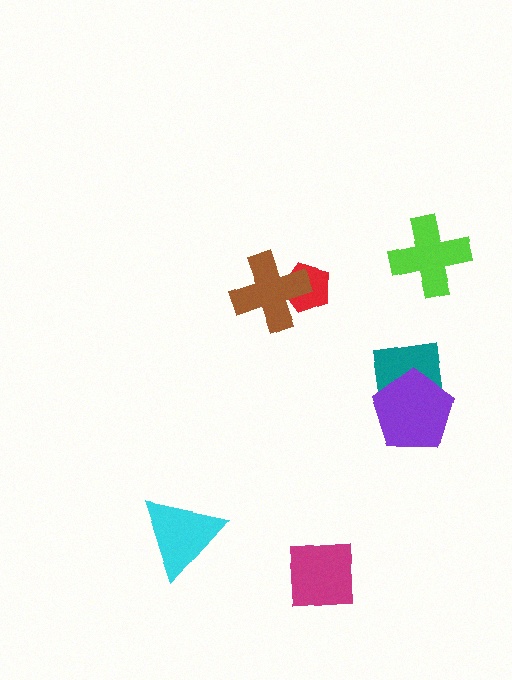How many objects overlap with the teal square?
1 object overlaps with the teal square.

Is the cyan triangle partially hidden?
No, no other shape covers it.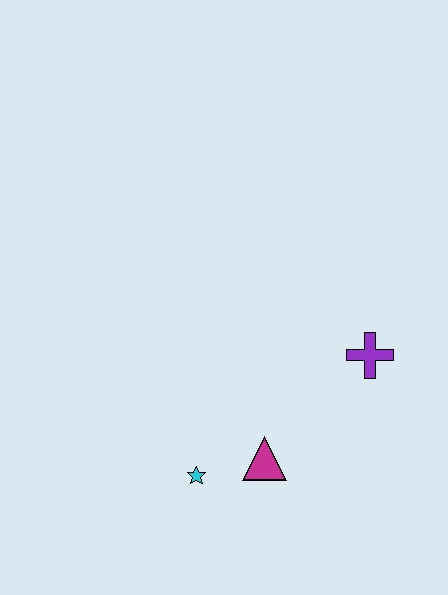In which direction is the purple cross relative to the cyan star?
The purple cross is to the right of the cyan star.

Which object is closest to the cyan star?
The magenta triangle is closest to the cyan star.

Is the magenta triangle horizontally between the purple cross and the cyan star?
Yes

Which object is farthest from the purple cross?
The cyan star is farthest from the purple cross.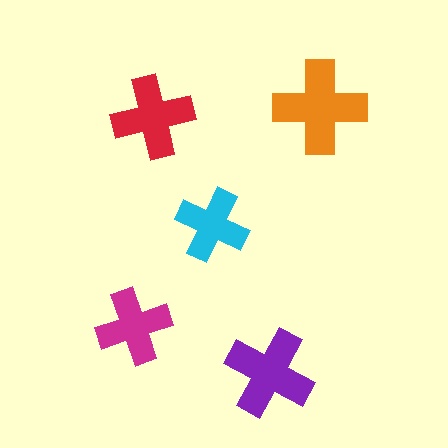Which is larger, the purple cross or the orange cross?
The orange one.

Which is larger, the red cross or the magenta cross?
The red one.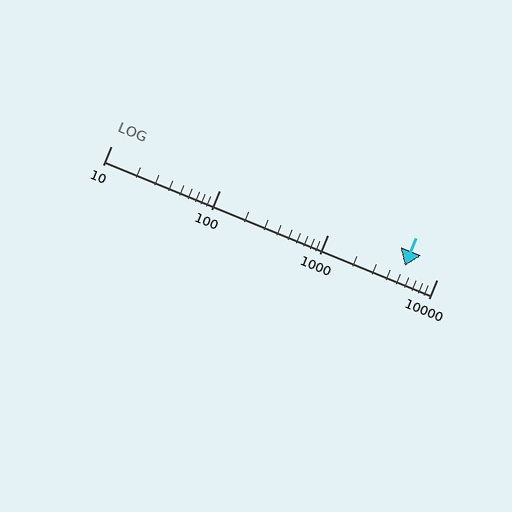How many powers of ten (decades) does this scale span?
The scale spans 3 decades, from 10 to 10000.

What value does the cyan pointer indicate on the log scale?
The pointer indicates approximately 5100.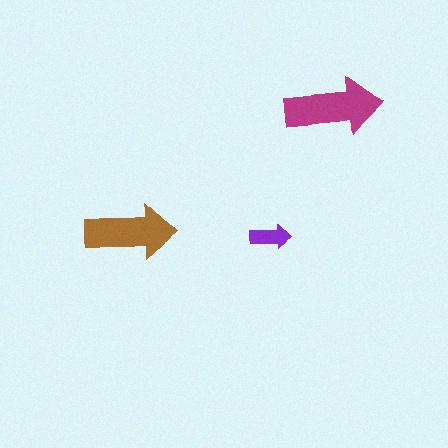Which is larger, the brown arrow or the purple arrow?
The brown one.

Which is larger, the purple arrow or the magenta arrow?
The magenta one.